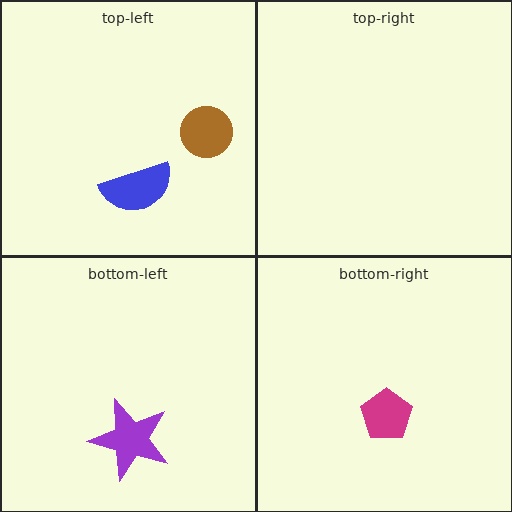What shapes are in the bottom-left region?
The purple star.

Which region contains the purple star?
The bottom-left region.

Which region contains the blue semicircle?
The top-left region.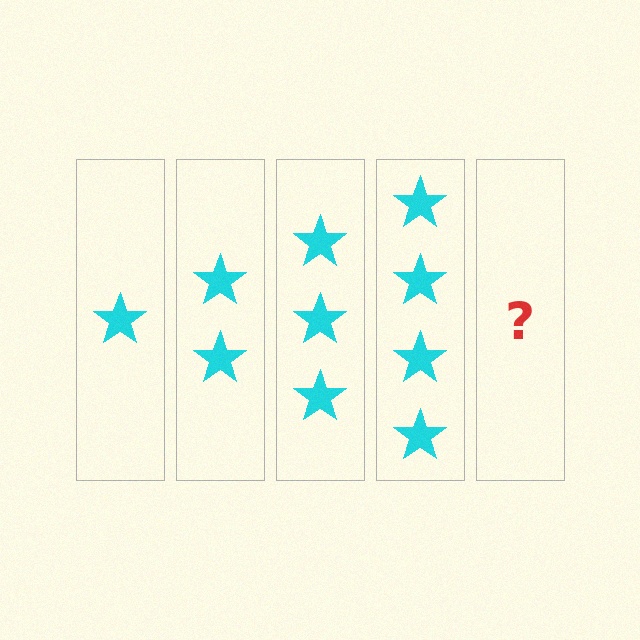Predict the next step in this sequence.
The next step is 5 stars.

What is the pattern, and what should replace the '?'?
The pattern is that each step adds one more star. The '?' should be 5 stars.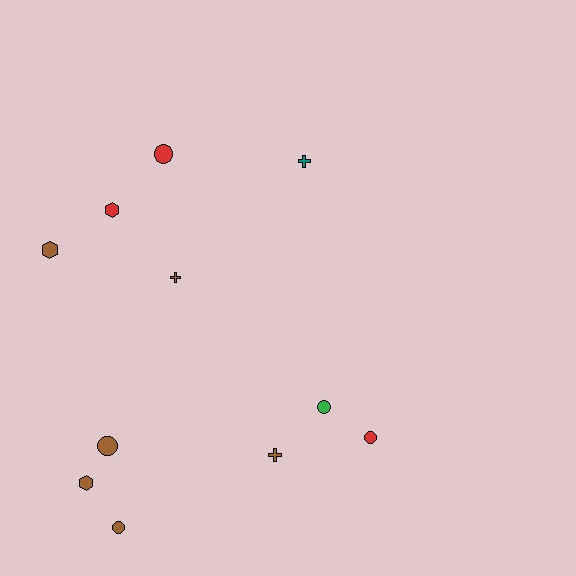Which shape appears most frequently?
Circle, with 5 objects.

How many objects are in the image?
There are 11 objects.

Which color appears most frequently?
Brown, with 6 objects.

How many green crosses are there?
There are no green crosses.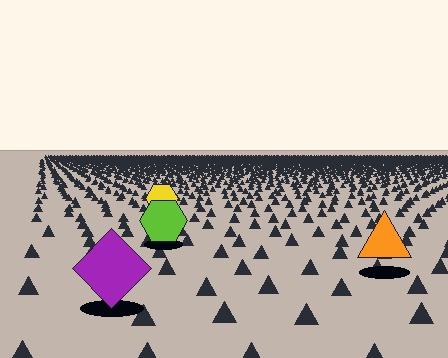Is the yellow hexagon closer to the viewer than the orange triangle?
No. The orange triangle is closer — you can tell from the texture gradient: the ground texture is coarser near it.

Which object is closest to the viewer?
The purple diamond is closest. The texture marks near it are larger and more spread out.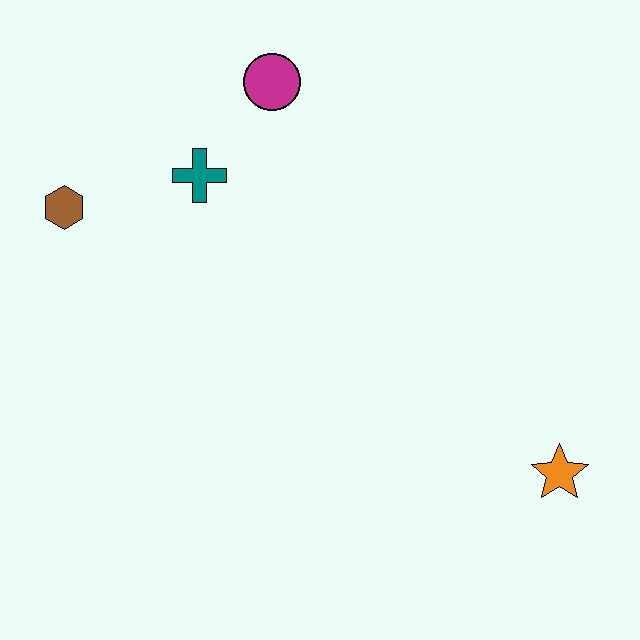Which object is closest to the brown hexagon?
The teal cross is closest to the brown hexagon.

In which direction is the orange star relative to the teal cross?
The orange star is to the right of the teal cross.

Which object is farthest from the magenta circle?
The orange star is farthest from the magenta circle.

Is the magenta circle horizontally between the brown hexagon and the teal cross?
No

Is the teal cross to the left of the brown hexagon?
No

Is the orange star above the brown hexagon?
No